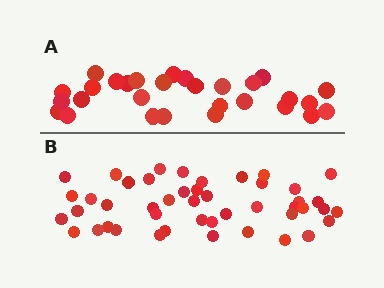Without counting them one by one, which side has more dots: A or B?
Region B (the bottom region) has more dots.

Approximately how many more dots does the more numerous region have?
Region B has approximately 15 more dots than region A.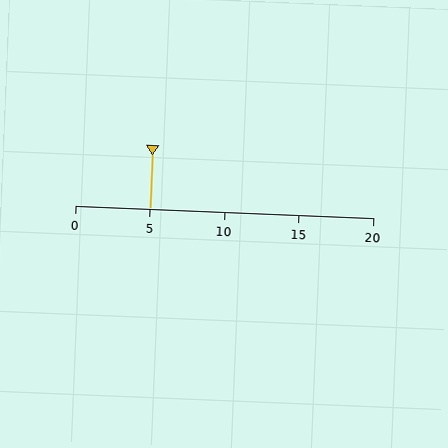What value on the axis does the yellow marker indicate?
The marker indicates approximately 5.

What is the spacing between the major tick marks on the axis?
The major ticks are spaced 5 apart.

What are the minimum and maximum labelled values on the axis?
The axis runs from 0 to 20.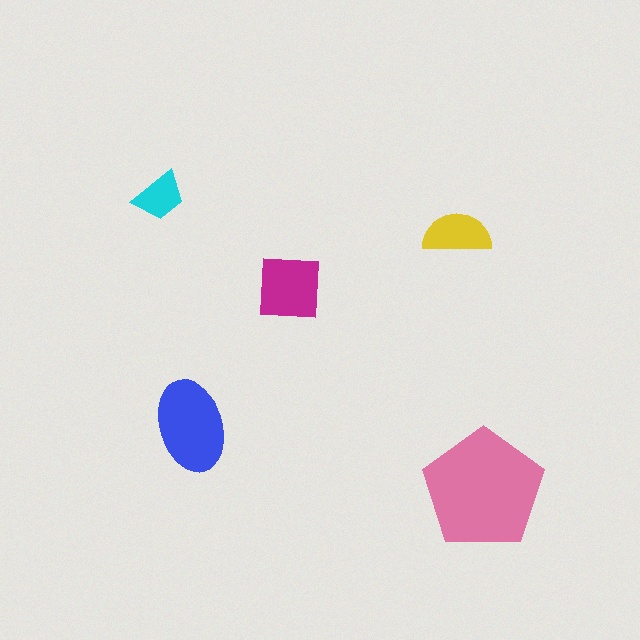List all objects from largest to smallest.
The pink pentagon, the blue ellipse, the magenta square, the yellow semicircle, the cyan trapezoid.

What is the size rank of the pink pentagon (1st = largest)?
1st.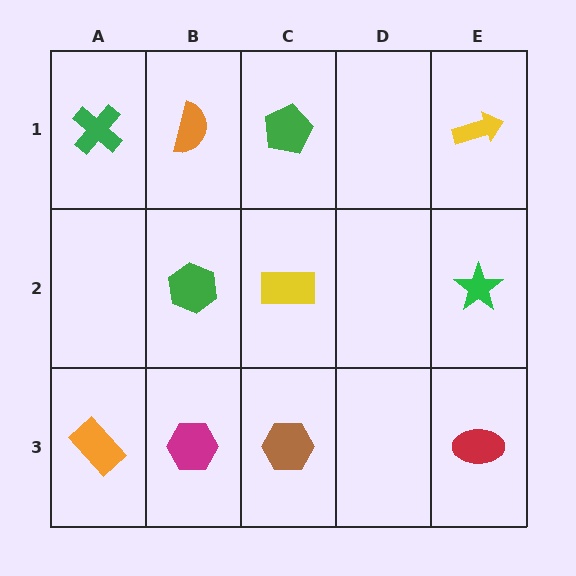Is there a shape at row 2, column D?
No, that cell is empty.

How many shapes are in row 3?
4 shapes.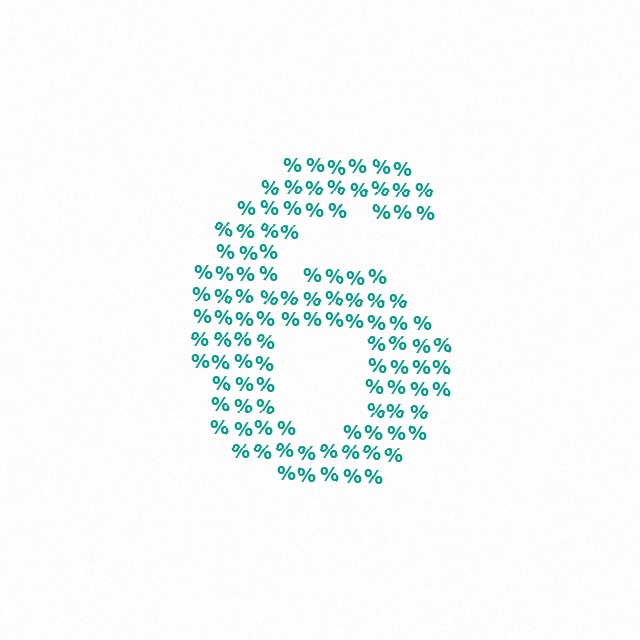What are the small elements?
The small elements are percent signs.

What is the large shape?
The large shape is the digit 6.